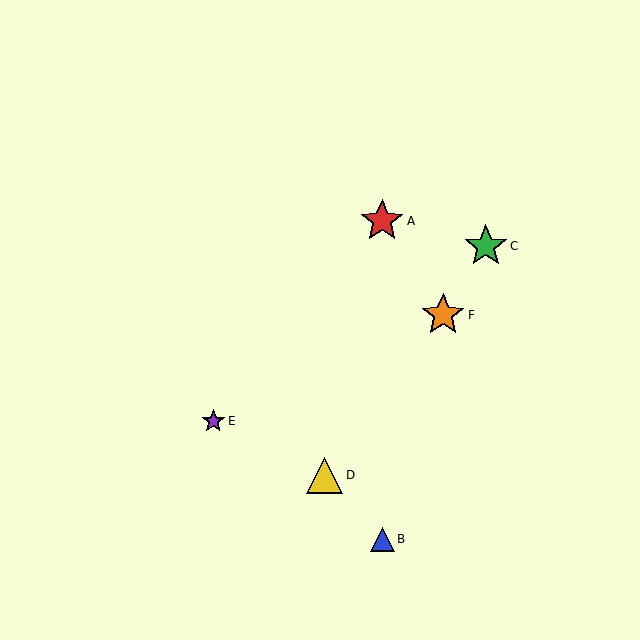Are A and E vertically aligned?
No, A is at x≈382 and E is at x≈213.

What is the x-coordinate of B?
Object B is at x≈382.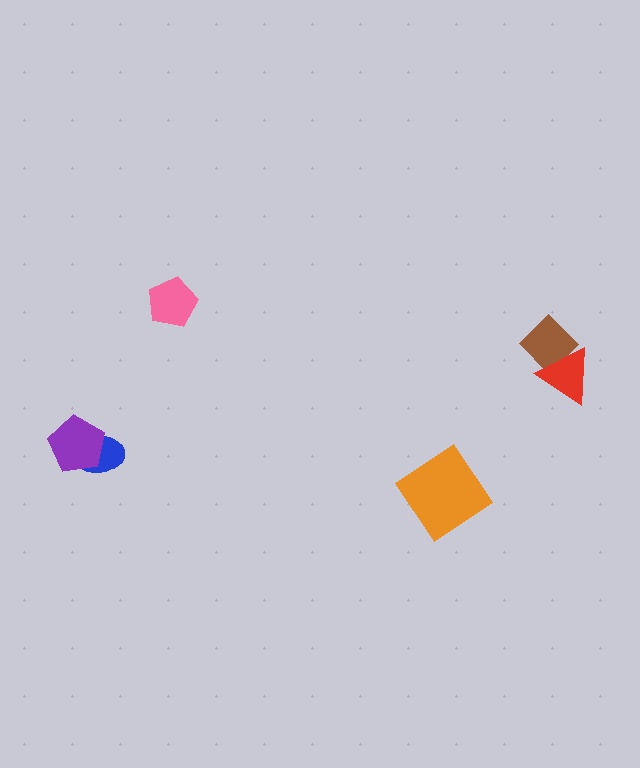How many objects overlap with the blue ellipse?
1 object overlaps with the blue ellipse.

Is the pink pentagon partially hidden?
No, no other shape covers it.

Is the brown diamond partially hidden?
Yes, it is partially covered by another shape.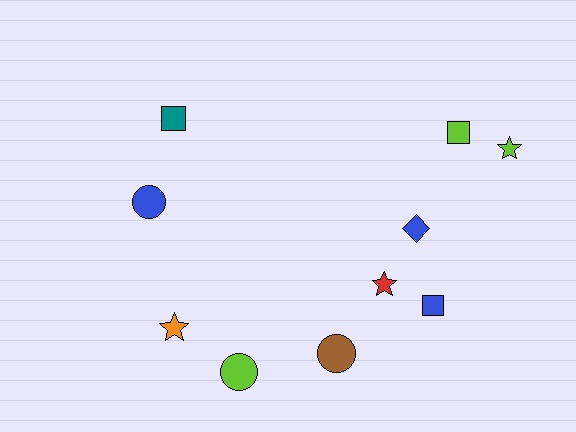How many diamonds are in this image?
There is 1 diamond.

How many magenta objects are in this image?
There are no magenta objects.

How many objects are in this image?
There are 10 objects.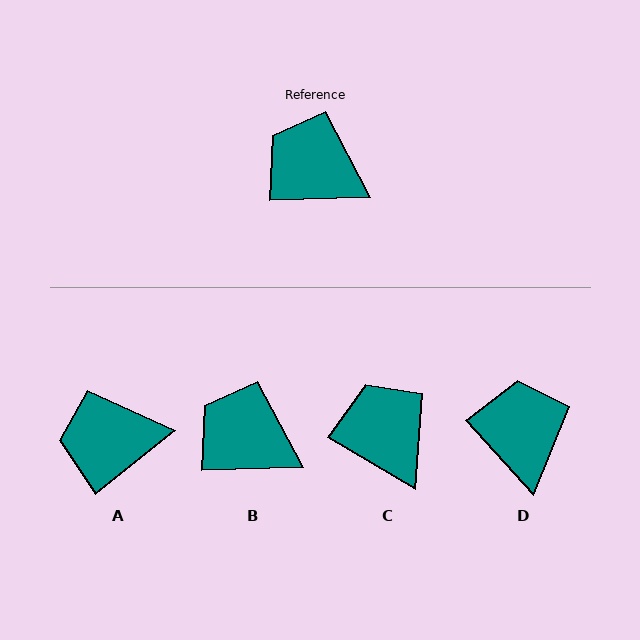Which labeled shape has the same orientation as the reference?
B.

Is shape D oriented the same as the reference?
No, it is off by about 50 degrees.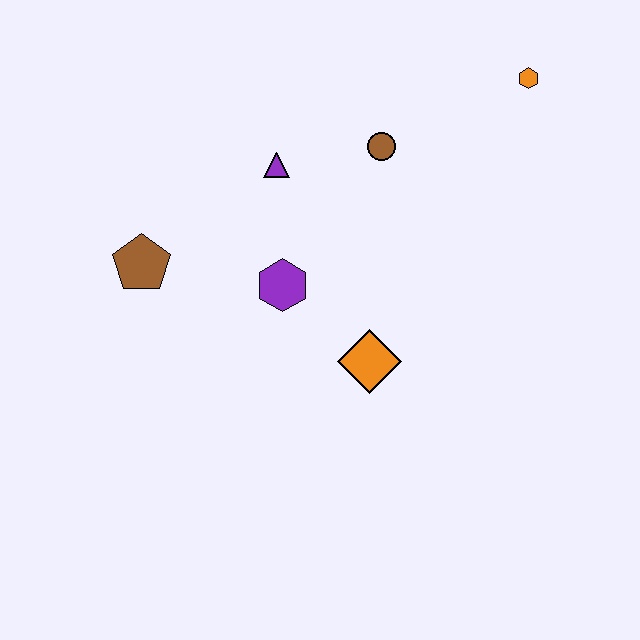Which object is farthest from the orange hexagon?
The brown pentagon is farthest from the orange hexagon.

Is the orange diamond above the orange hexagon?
No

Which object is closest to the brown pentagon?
The purple hexagon is closest to the brown pentagon.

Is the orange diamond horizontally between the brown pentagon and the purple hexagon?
No